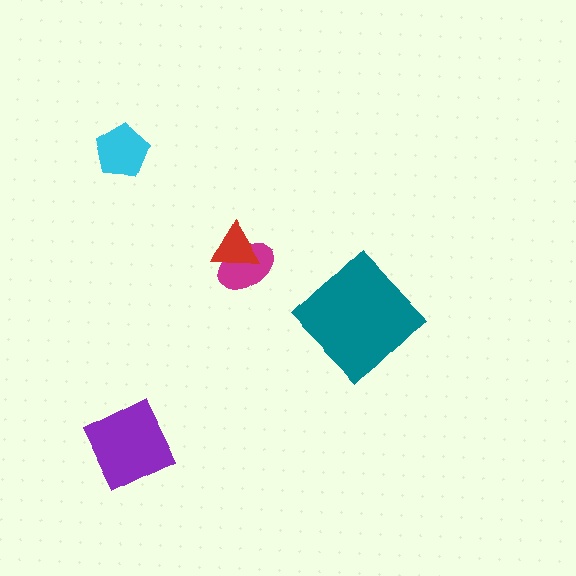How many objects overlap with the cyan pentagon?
0 objects overlap with the cyan pentagon.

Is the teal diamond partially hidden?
No, no other shape covers it.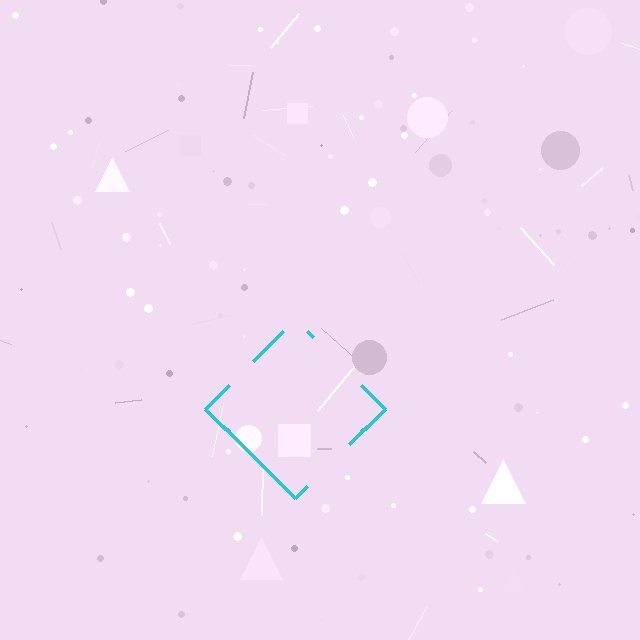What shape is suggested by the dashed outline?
The dashed outline suggests a diamond.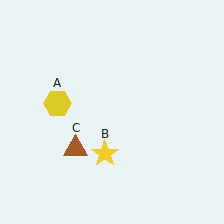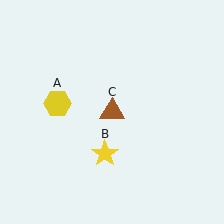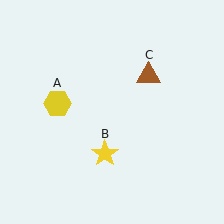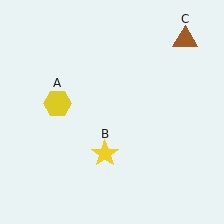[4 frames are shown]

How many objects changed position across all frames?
1 object changed position: brown triangle (object C).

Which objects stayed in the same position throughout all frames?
Yellow hexagon (object A) and yellow star (object B) remained stationary.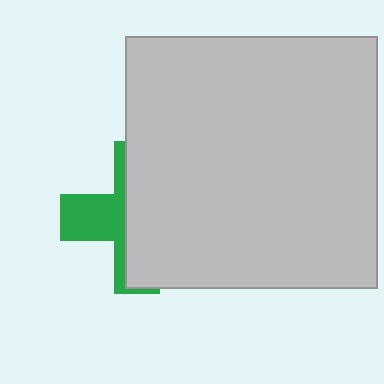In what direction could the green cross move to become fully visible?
The green cross could move left. That would shift it out from behind the light gray square entirely.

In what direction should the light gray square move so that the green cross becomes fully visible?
The light gray square should move right. That is the shortest direction to clear the overlap and leave the green cross fully visible.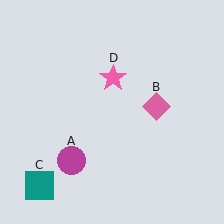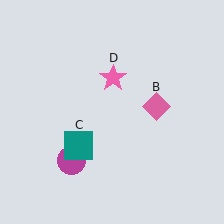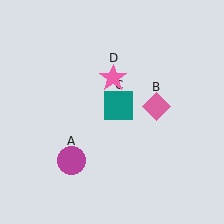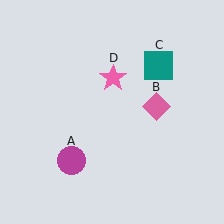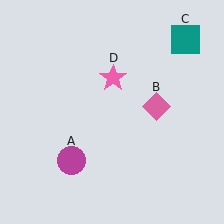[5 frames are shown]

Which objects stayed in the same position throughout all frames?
Magenta circle (object A) and pink diamond (object B) and pink star (object D) remained stationary.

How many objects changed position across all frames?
1 object changed position: teal square (object C).